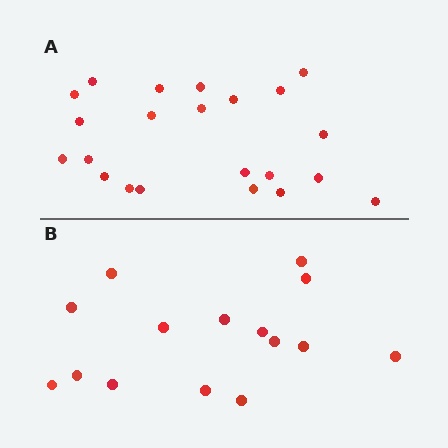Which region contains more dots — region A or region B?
Region A (the top region) has more dots.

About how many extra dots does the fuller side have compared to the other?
Region A has roughly 8 or so more dots than region B.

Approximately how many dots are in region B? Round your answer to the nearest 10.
About 20 dots. (The exact count is 15, which rounds to 20.)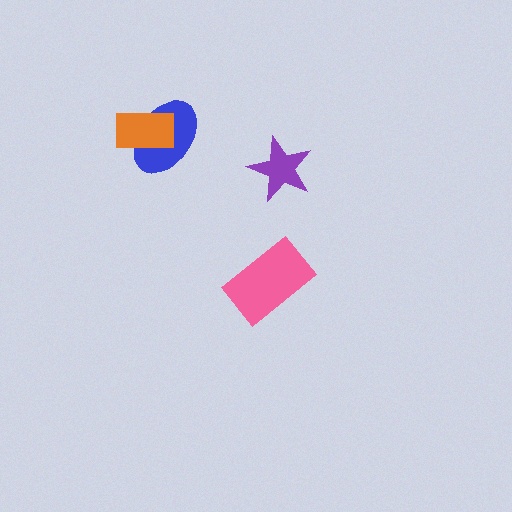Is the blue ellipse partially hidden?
Yes, it is partially covered by another shape.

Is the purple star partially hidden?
No, no other shape covers it.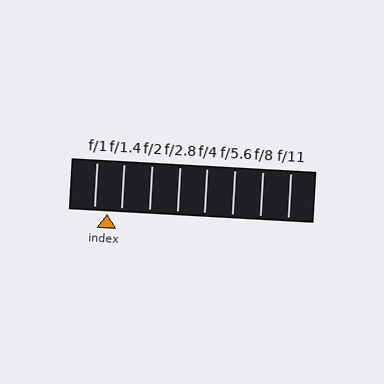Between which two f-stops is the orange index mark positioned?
The index mark is between f/1 and f/1.4.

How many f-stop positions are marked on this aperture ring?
There are 8 f-stop positions marked.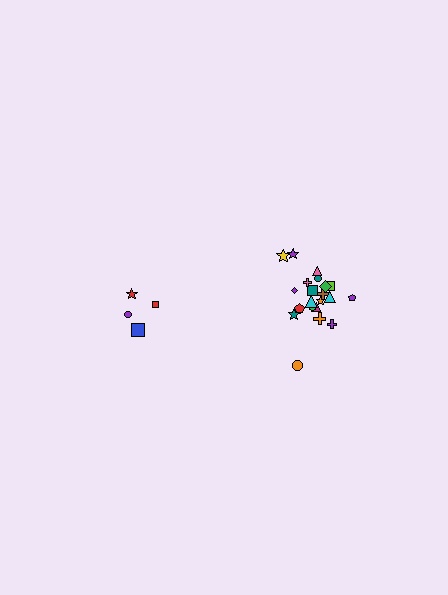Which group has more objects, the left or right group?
The right group.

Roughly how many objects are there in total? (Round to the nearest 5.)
Roughly 25 objects in total.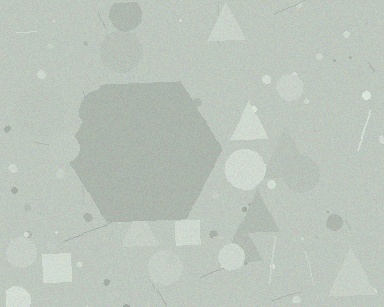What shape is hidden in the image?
A hexagon is hidden in the image.